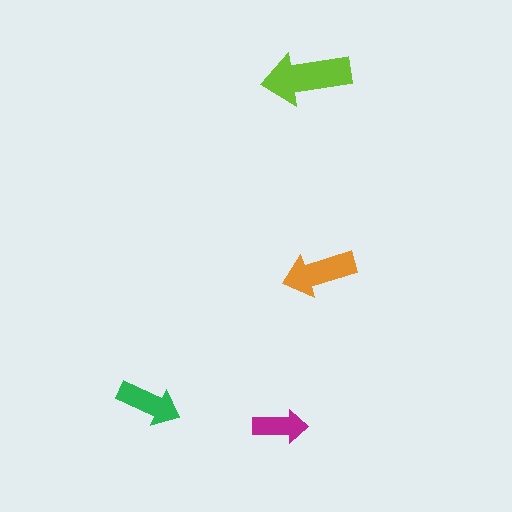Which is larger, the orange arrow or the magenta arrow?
The orange one.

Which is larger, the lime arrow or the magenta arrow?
The lime one.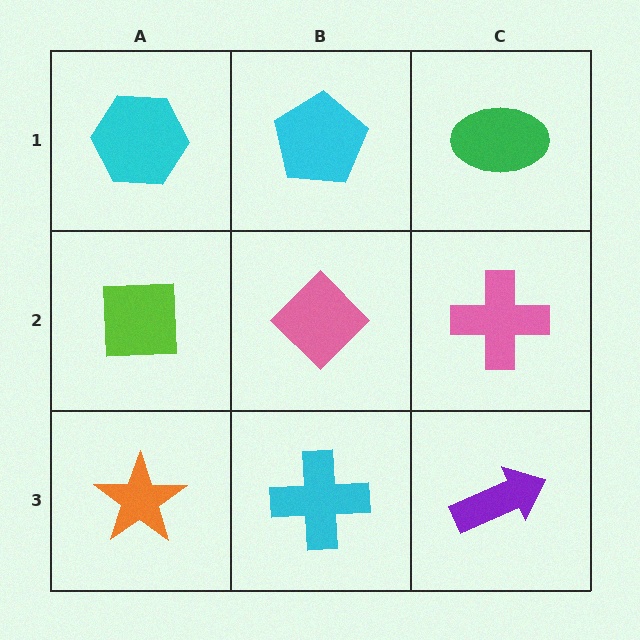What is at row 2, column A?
A lime square.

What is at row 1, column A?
A cyan hexagon.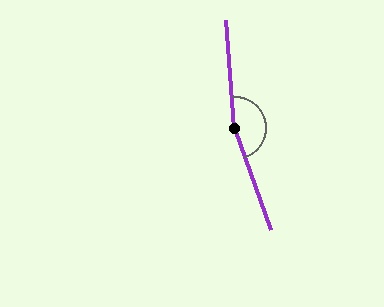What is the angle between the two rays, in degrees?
Approximately 165 degrees.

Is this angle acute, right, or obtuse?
It is obtuse.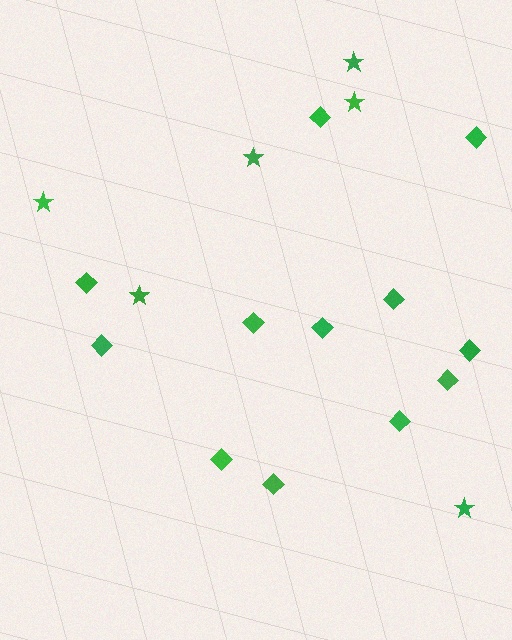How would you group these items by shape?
There are 2 groups: one group of diamonds (12) and one group of stars (6).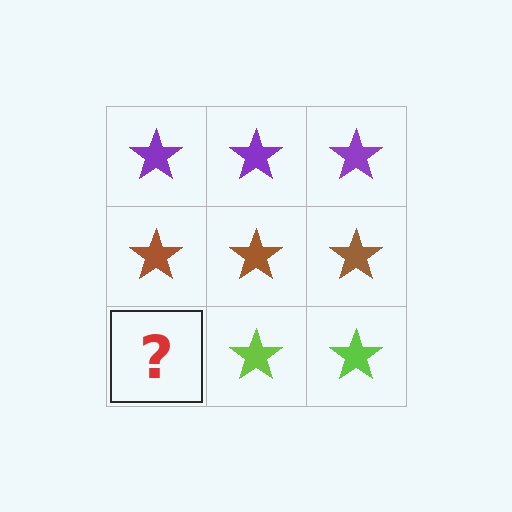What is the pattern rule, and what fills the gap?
The rule is that each row has a consistent color. The gap should be filled with a lime star.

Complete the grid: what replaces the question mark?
The question mark should be replaced with a lime star.